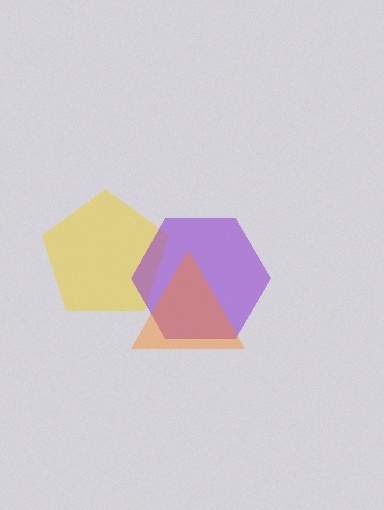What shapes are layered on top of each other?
The layered shapes are: a yellow pentagon, a purple hexagon, an orange triangle.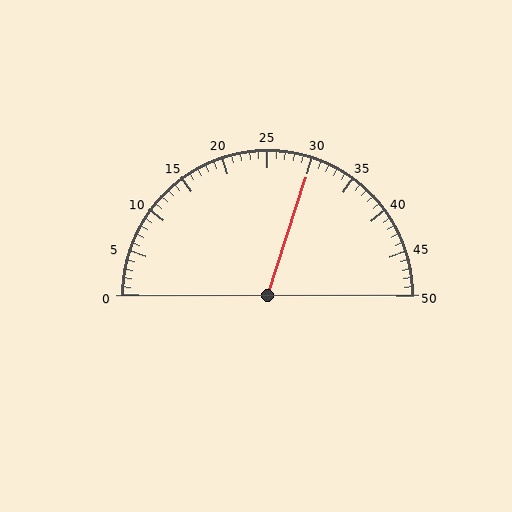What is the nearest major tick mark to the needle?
The nearest major tick mark is 30.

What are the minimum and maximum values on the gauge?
The gauge ranges from 0 to 50.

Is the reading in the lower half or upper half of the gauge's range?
The reading is in the upper half of the range (0 to 50).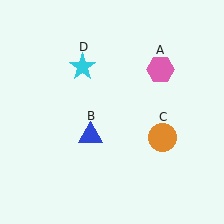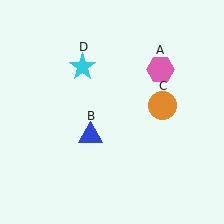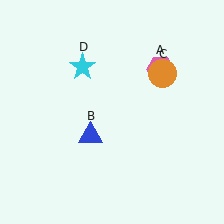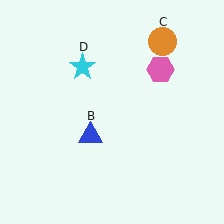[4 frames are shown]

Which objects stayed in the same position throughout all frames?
Pink hexagon (object A) and blue triangle (object B) and cyan star (object D) remained stationary.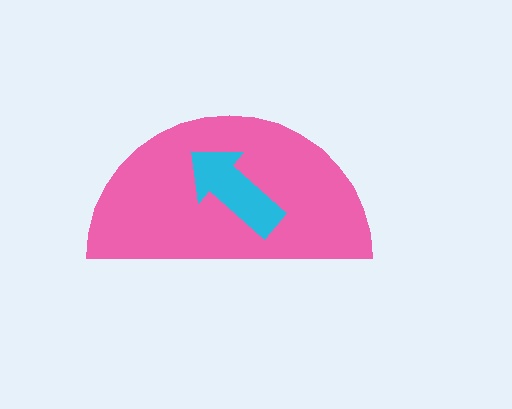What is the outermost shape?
The pink semicircle.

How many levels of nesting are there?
2.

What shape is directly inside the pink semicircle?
The cyan arrow.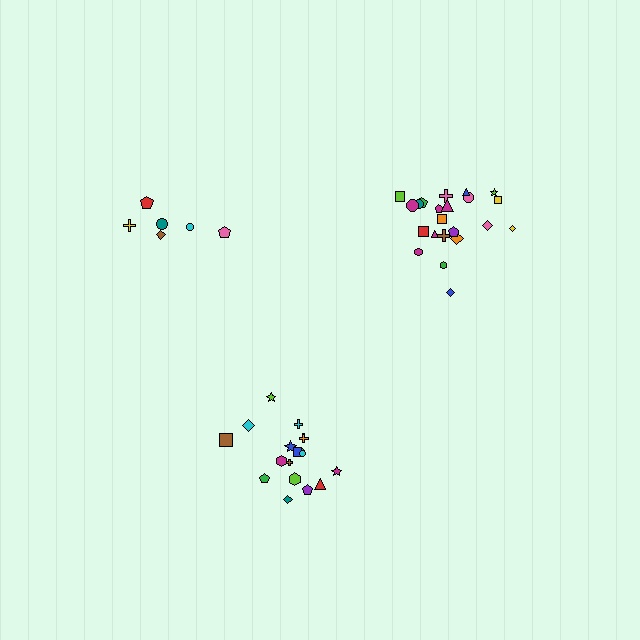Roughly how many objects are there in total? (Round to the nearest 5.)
Roughly 45 objects in total.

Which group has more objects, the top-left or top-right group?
The top-right group.